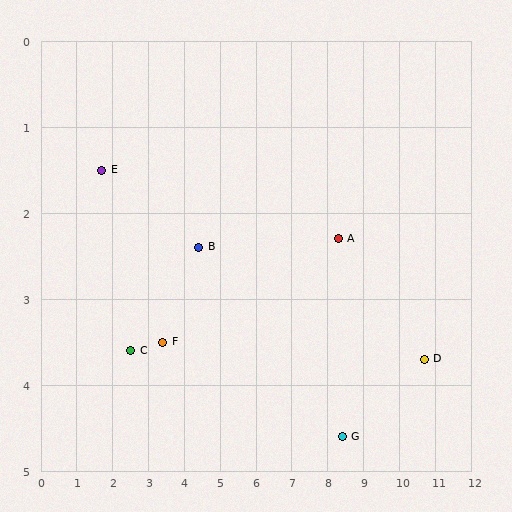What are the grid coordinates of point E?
Point E is at approximately (1.7, 1.5).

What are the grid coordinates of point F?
Point F is at approximately (3.4, 3.5).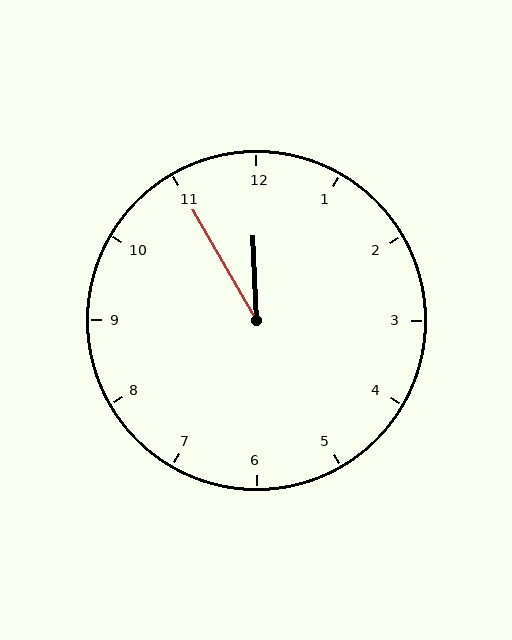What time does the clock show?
11:55.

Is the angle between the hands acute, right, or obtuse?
It is acute.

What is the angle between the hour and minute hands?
Approximately 28 degrees.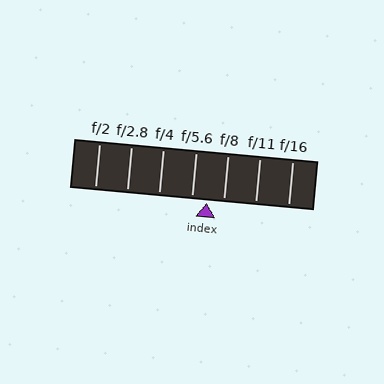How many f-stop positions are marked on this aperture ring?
There are 7 f-stop positions marked.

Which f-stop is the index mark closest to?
The index mark is closest to f/5.6.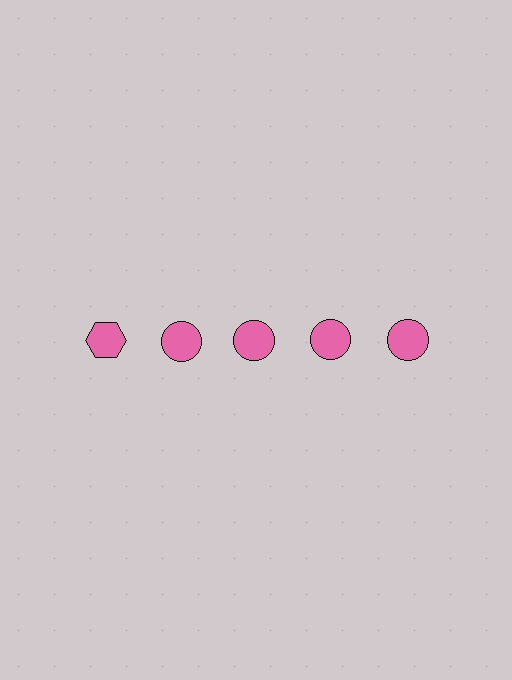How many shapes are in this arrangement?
There are 5 shapes arranged in a grid pattern.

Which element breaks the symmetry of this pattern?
The pink hexagon in the top row, leftmost column breaks the symmetry. All other shapes are pink circles.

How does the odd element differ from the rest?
It has a different shape: hexagon instead of circle.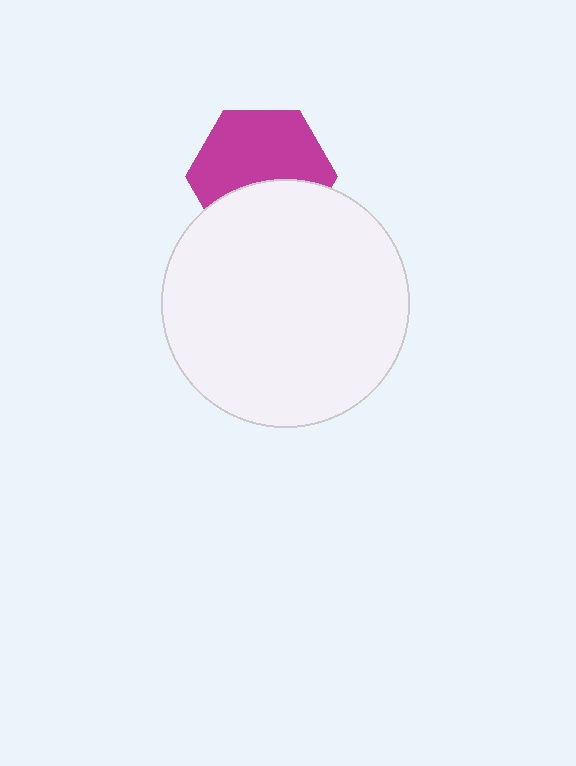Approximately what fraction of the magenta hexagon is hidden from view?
Roughly 40% of the magenta hexagon is hidden behind the white circle.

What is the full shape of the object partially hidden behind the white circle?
The partially hidden object is a magenta hexagon.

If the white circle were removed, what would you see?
You would see the complete magenta hexagon.